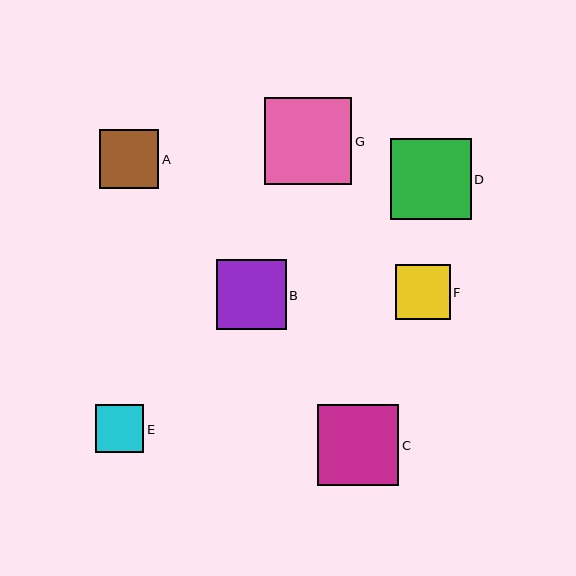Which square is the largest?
Square G is the largest with a size of approximately 87 pixels.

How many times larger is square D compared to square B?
Square D is approximately 1.2 times the size of square B.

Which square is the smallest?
Square E is the smallest with a size of approximately 49 pixels.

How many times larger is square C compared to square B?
Square C is approximately 1.2 times the size of square B.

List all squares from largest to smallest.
From largest to smallest: G, D, C, B, A, F, E.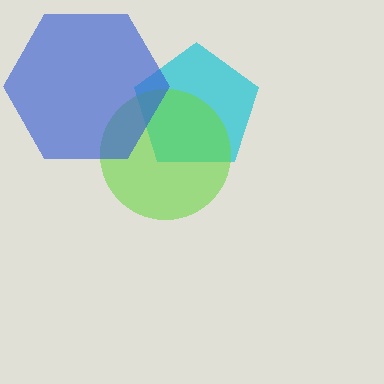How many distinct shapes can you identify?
There are 3 distinct shapes: a cyan pentagon, a lime circle, a blue hexagon.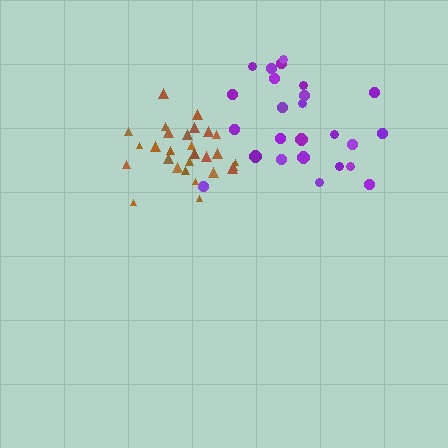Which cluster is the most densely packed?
Brown.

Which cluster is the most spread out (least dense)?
Purple.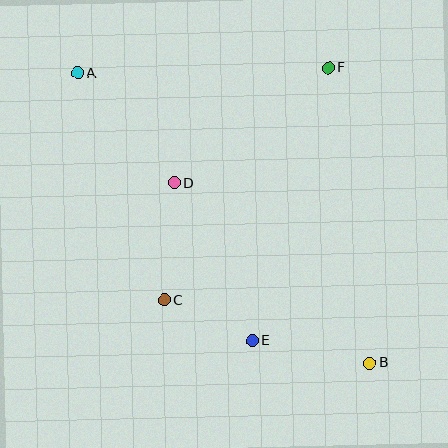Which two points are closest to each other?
Points C and E are closest to each other.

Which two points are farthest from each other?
Points A and B are farthest from each other.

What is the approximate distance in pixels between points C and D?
The distance between C and D is approximately 118 pixels.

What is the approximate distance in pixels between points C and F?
The distance between C and F is approximately 285 pixels.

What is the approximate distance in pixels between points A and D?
The distance between A and D is approximately 146 pixels.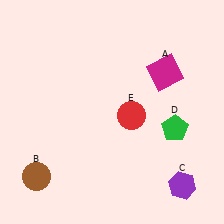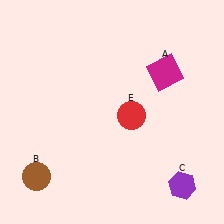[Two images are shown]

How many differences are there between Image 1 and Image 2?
There is 1 difference between the two images.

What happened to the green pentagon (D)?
The green pentagon (D) was removed in Image 2. It was in the bottom-right area of Image 1.